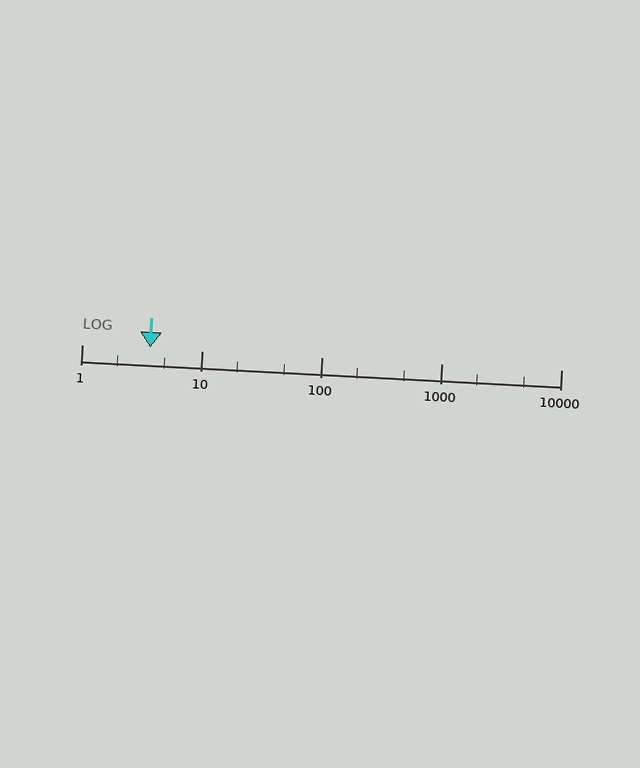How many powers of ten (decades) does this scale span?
The scale spans 4 decades, from 1 to 10000.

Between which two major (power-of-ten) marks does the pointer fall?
The pointer is between 1 and 10.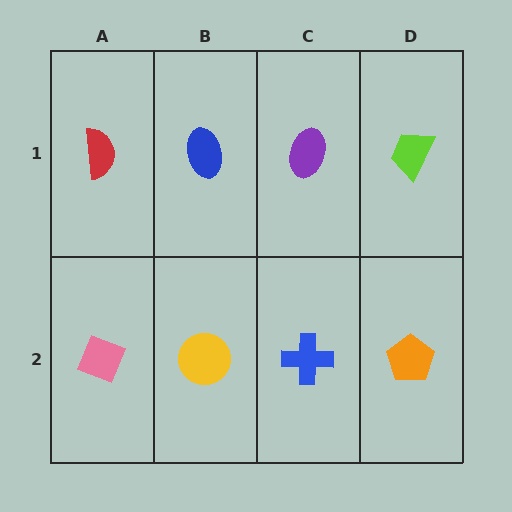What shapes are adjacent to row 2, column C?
A purple ellipse (row 1, column C), a yellow circle (row 2, column B), an orange pentagon (row 2, column D).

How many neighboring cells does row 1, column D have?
2.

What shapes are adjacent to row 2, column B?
A blue ellipse (row 1, column B), a pink diamond (row 2, column A), a blue cross (row 2, column C).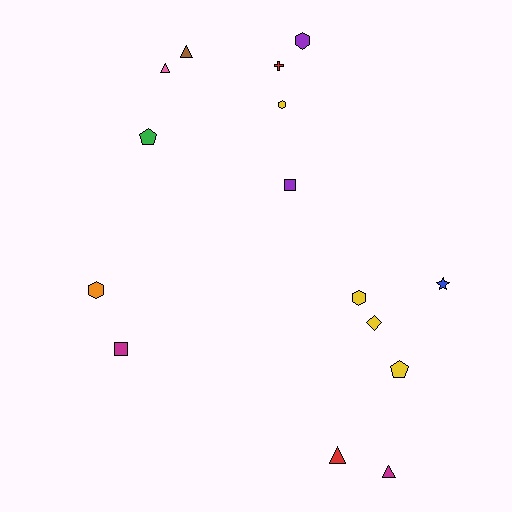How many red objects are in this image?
There are 2 red objects.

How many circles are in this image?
There are no circles.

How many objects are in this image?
There are 15 objects.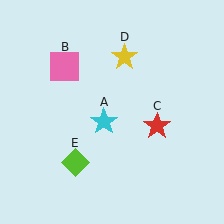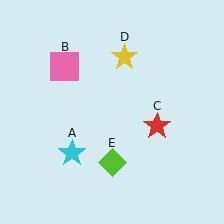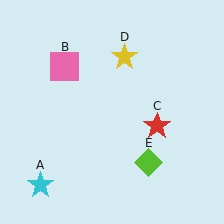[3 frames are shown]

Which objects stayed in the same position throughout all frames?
Pink square (object B) and red star (object C) and yellow star (object D) remained stationary.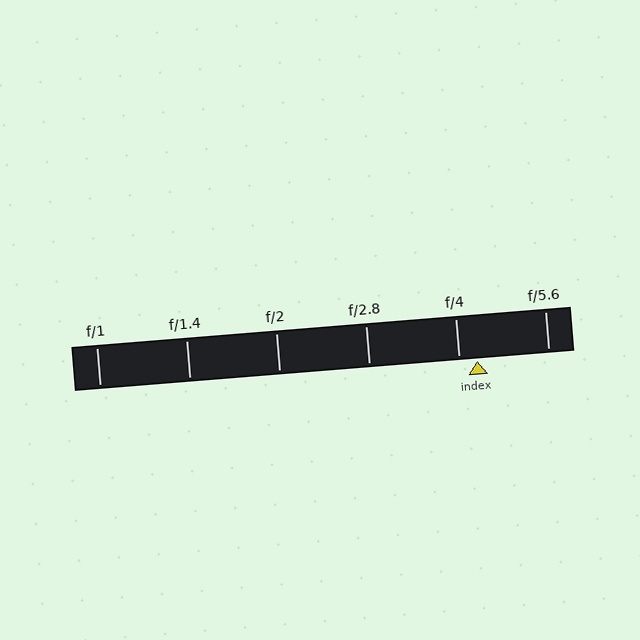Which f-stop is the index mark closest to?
The index mark is closest to f/4.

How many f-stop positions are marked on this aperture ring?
There are 6 f-stop positions marked.